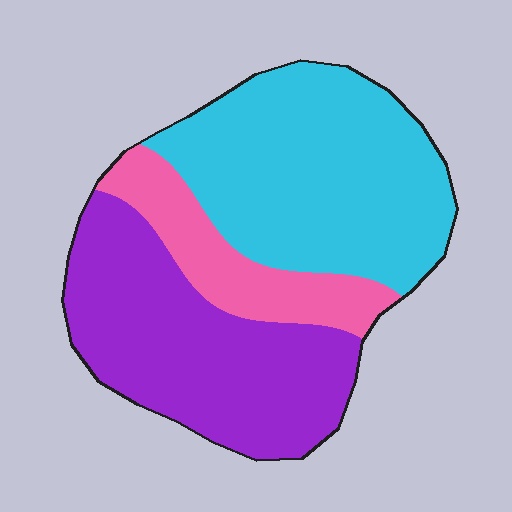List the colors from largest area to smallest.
From largest to smallest: cyan, purple, pink.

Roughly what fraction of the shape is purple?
Purple takes up about two fifths (2/5) of the shape.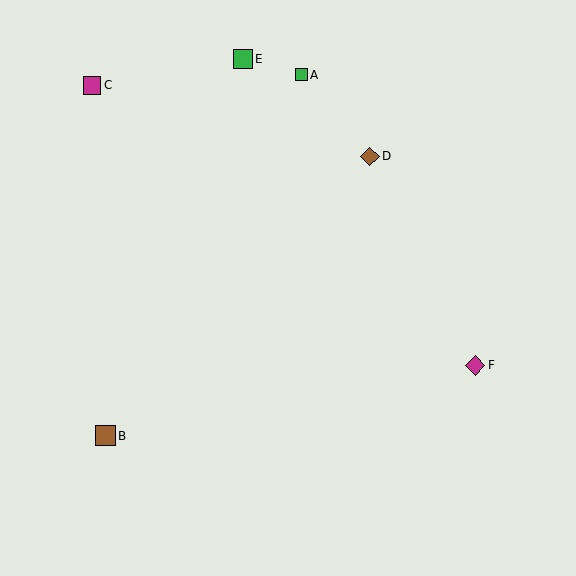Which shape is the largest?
The brown square (labeled B) is the largest.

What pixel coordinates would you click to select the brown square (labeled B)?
Click at (105, 436) to select the brown square B.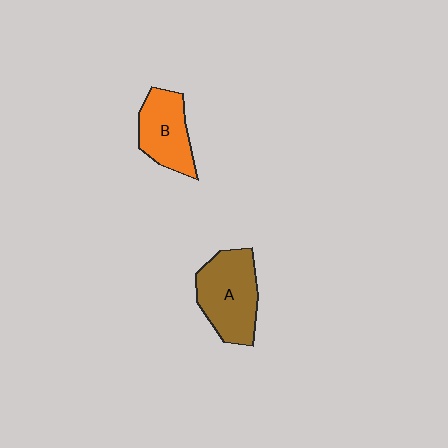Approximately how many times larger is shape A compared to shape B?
Approximately 1.3 times.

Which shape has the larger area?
Shape A (brown).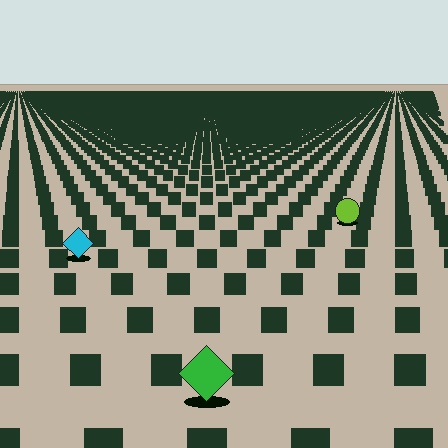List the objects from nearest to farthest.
From nearest to farthest: the green diamond, the cyan diamond, the lime circle.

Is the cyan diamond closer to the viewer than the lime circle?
Yes. The cyan diamond is closer — you can tell from the texture gradient: the ground texture is coarser near it.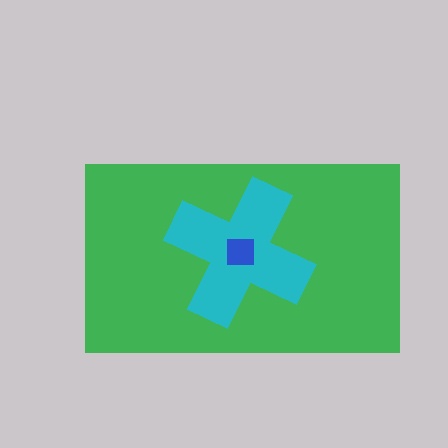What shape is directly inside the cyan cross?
The blue square.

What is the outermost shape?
The green rectangle.